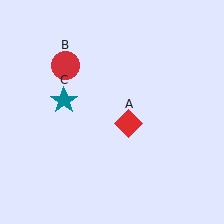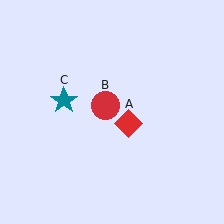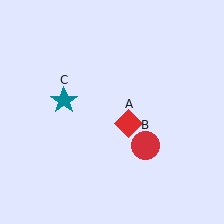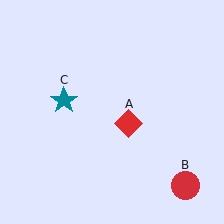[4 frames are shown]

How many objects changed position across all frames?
1 object changed position: red circle (object B).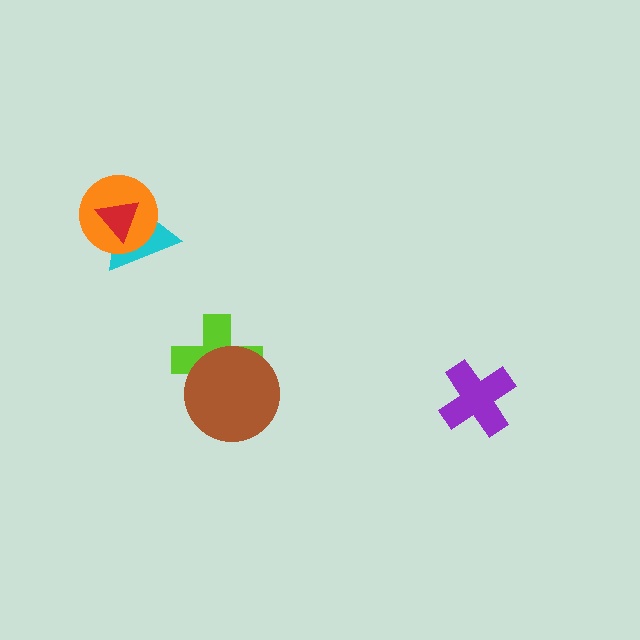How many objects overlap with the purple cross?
0 objects overlap with the purple cross.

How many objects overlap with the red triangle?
2 objects overlap with the red triangle.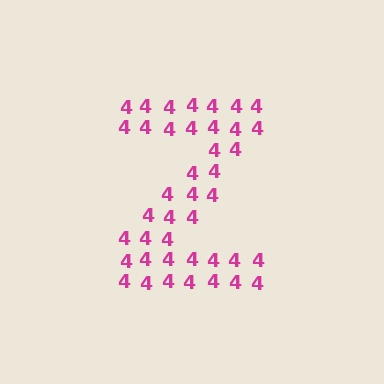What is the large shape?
The large shape is the letter Z.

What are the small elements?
The small elements are digit 4's.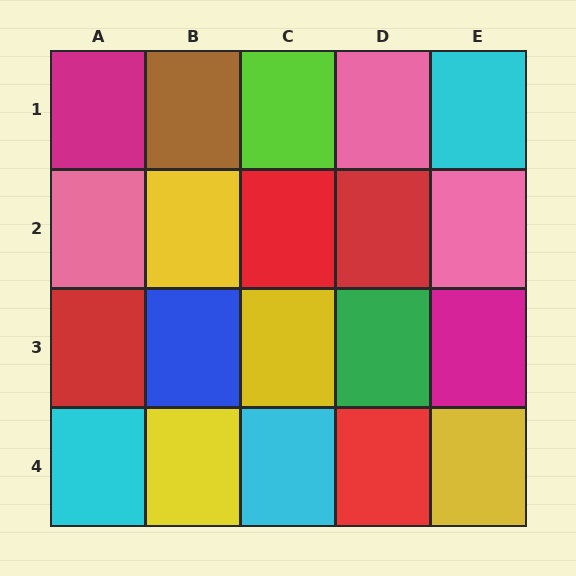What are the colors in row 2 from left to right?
Pink, yellow, red, red, pink.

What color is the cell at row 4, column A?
Cyan.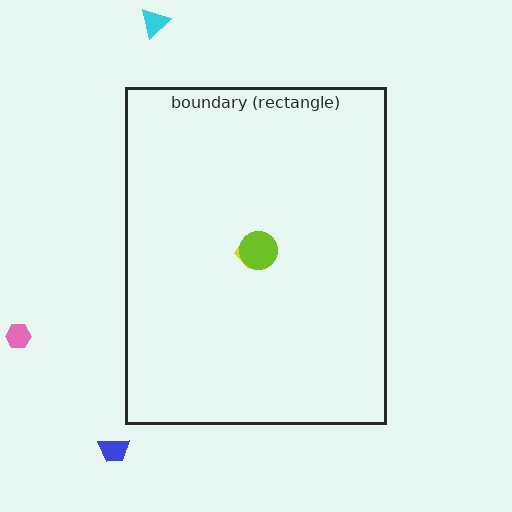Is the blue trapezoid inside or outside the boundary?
Outside.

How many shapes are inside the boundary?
2 inside, 3 outside.